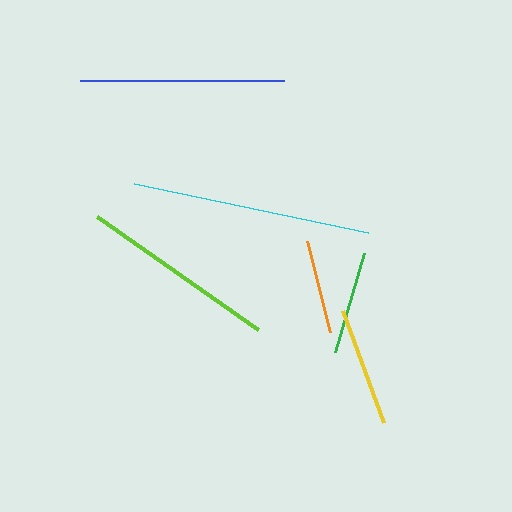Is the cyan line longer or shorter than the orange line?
The cyan line is longer than the orange line.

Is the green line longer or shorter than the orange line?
The green line is longer than the orange line.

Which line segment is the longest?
The cyan line is the longest at approximately 239 pixels.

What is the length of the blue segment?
The blue segment is approximately 205 pixels long.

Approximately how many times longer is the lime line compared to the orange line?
The lime line is approximately 2.1 times the length of the orange line.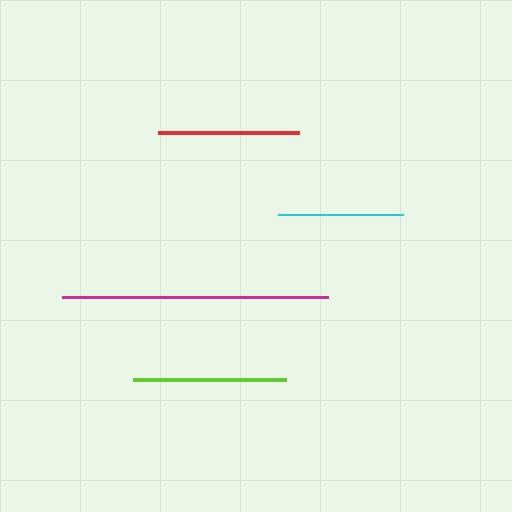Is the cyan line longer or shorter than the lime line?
The lime line is longer than the cyan line.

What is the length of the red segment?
The red segment is approximately 141 pixels long.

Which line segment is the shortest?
The cyan line is the shortest at approximately 125 pixels.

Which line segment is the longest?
The magenta line is the longest at approximately 267 pixels.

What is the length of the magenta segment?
The magenta segment is approximately 267 pixels long.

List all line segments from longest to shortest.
From longest to shortest: magenta, lime, red, cyan.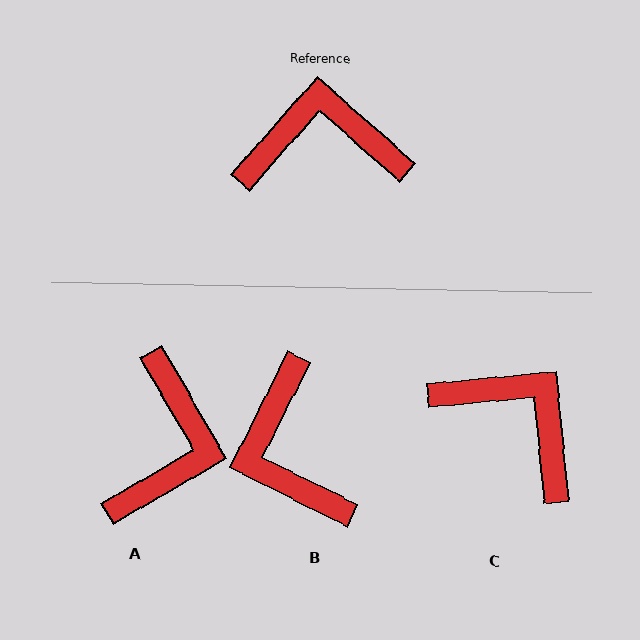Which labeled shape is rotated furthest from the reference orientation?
A, about 109 degrees away.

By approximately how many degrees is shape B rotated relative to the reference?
Approximately 105 degrees counter-clockwise.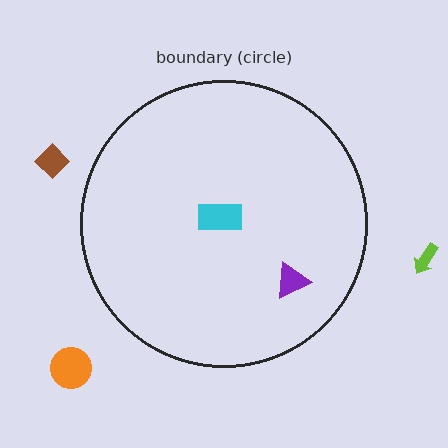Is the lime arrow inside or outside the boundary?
Outside.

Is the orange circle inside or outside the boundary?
Outside.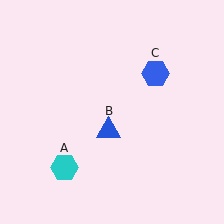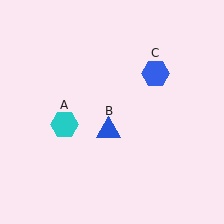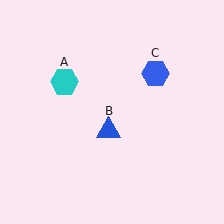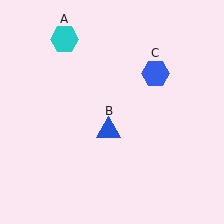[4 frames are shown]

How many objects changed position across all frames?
1 object changed position: cyan hexagon (object A).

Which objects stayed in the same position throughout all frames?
Blue triangle (object B) and blue hexagon (object C) remained stationary.